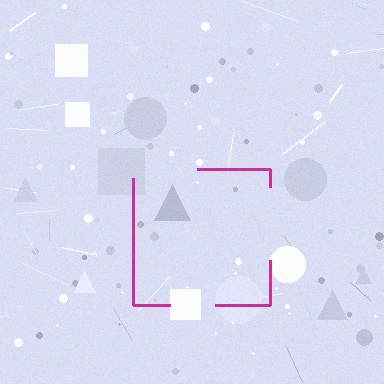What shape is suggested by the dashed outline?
The dashed outline suggests a square.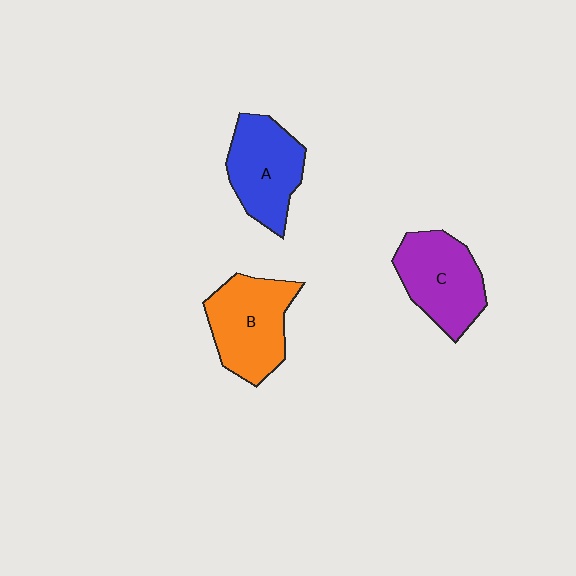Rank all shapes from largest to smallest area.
From largest to smallest: B (orange), C (purple), A (blue).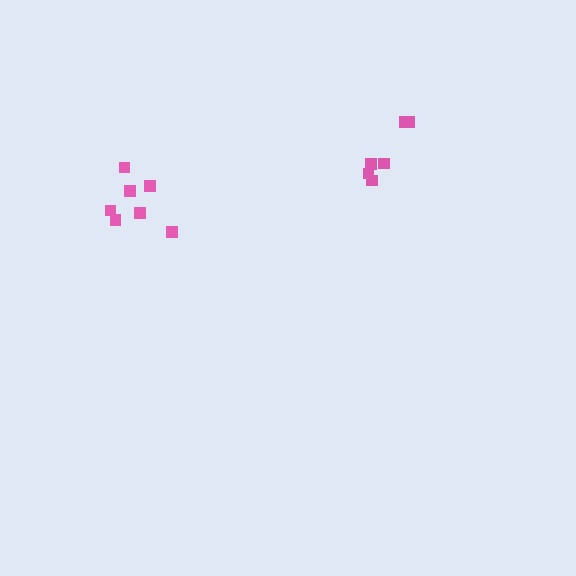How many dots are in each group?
Group 1: 6 dots, Group 2: 7 dots (13 total).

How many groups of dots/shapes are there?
There are 2 groups.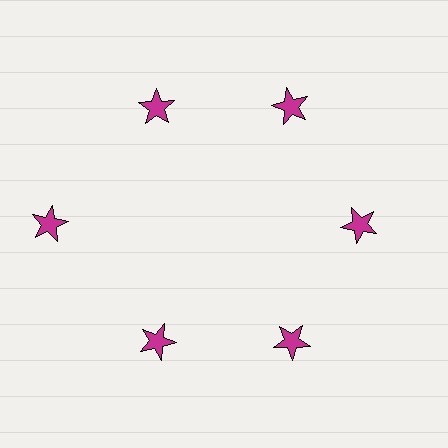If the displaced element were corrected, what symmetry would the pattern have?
It would have 6-fold rotational symmetry — the pattern would map onto itself every 60 degrees.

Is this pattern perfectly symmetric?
No. The 6 magenta stars are arranged in a ring, but one element near the 9 o'clock position is pushed outward from the center, breaking the 6-fold rotational symmetry.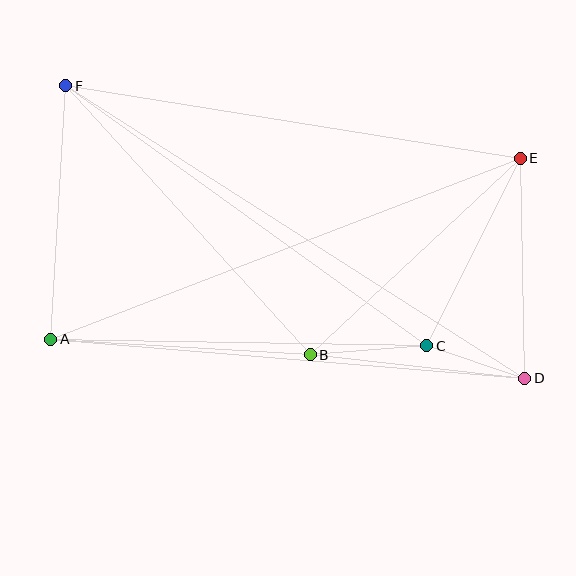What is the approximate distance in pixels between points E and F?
The distance between E and F is approximately 460 pixels.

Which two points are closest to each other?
Points C and D are closest to each other.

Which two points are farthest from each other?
Points D and F are farthest from each other.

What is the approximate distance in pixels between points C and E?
The distance between C and E is approximately 210 pixels.